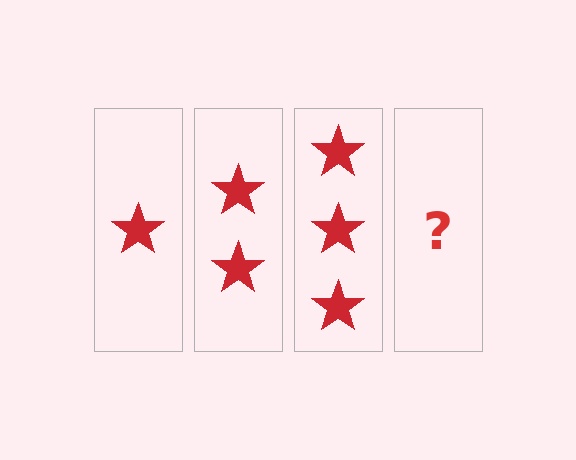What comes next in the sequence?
The next element should be 4 stars.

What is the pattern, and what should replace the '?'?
The pattern is that each step adds one more star. The '?' should be 4 stars.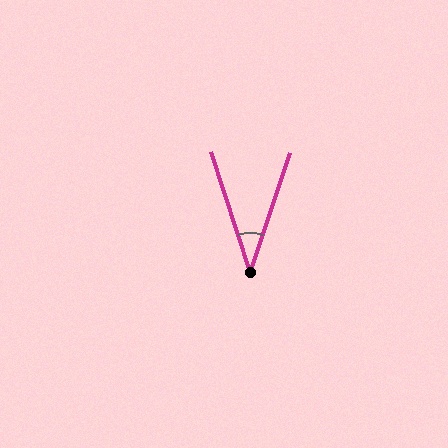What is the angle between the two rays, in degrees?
Approximately 36 degrees.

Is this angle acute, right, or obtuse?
It is acute.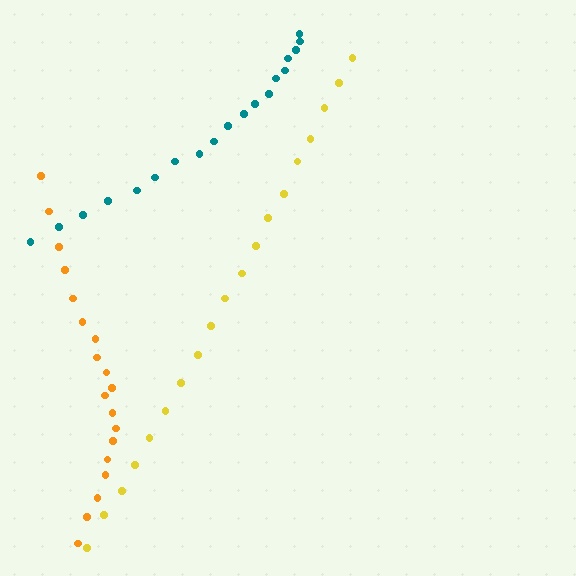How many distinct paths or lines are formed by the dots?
There are 3 distinct paths.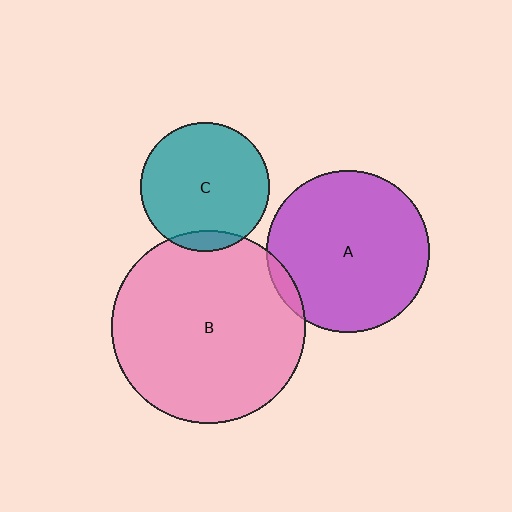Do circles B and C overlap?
Yes.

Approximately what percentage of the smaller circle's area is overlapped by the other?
Approximately 10%.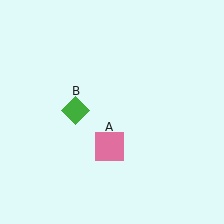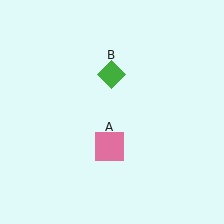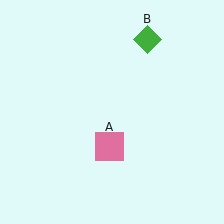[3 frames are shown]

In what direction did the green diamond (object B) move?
The green diamond (object B) moved up and to the right.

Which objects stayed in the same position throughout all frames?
Pink square (object A) remained stationary.